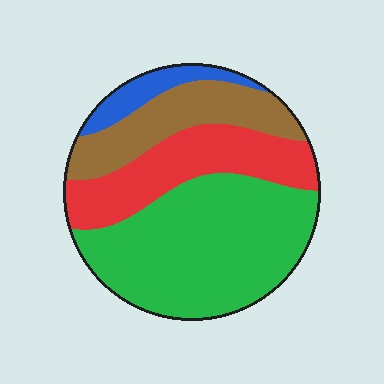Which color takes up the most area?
Green, at roughly 50%.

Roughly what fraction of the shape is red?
Red covers roughly 25% of the shape.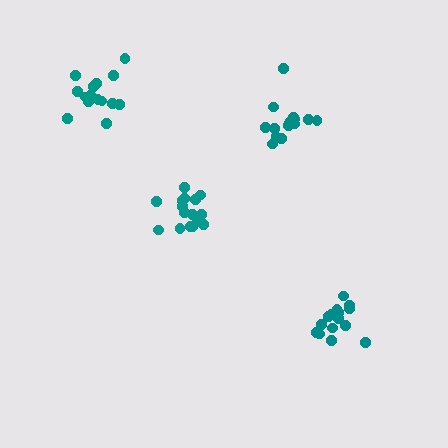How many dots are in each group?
Group 1: 16 dots, Group 2: 15 dots, Group 3: 16 dots, Group 4: 16 dots (63 total).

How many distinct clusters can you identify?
There are 4 distinct clusters.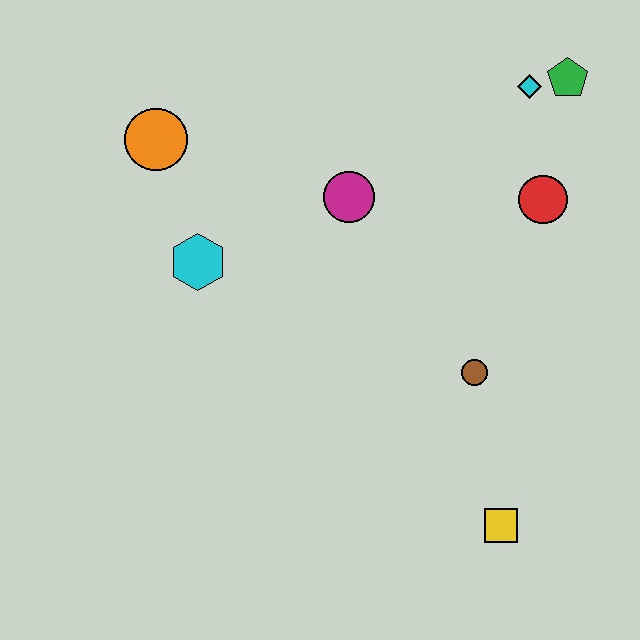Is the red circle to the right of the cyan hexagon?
Yes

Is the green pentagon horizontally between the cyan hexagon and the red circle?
No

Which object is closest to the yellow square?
The brown circle is closest to the yellow square.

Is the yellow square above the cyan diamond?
No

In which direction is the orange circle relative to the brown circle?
The orange circle is to the left of the brown circle.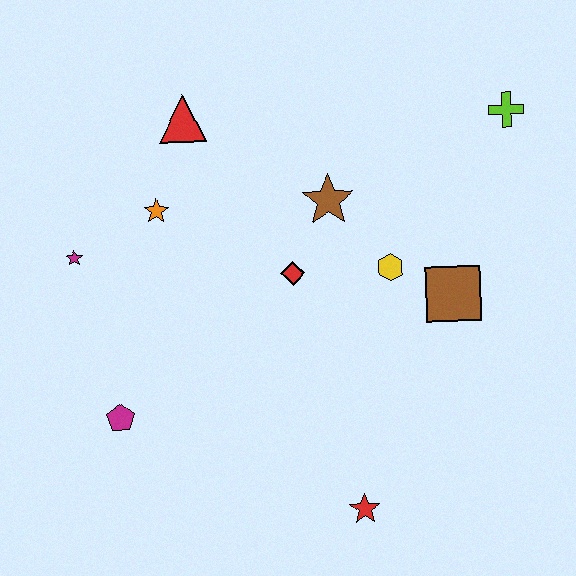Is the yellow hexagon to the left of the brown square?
Yes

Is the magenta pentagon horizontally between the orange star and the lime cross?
No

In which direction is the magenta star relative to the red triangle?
The magenta star is below the red triangle.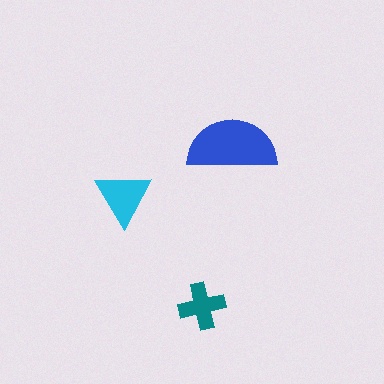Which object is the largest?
The blue semicircle.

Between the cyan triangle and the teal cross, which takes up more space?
The cyan triangle.